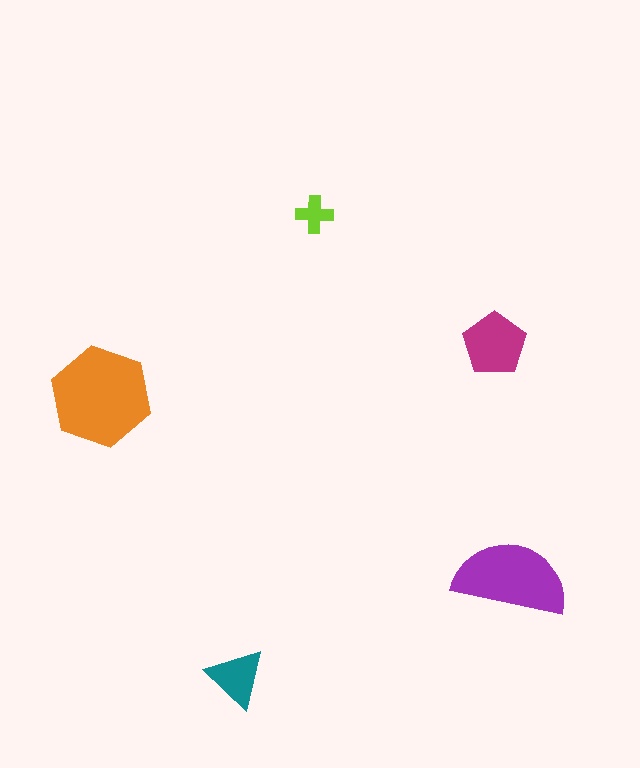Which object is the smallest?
The lime cross.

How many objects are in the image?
There are 5 objects in the image.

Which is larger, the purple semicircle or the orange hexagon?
The orange hexagon.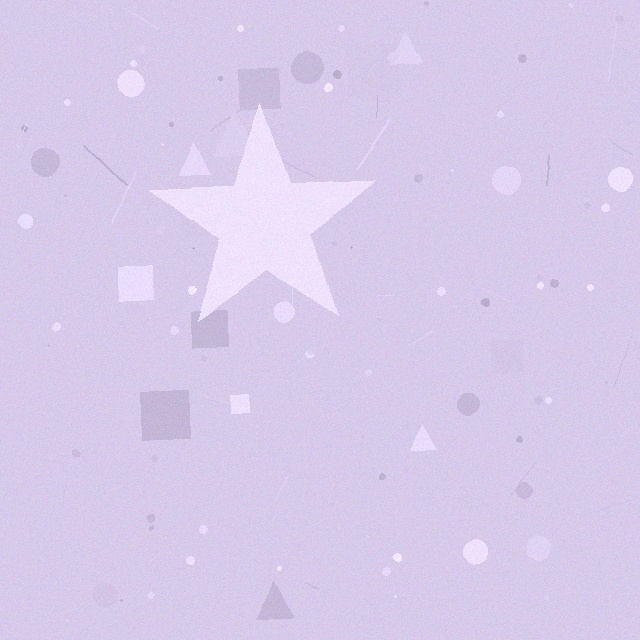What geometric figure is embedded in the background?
A star is embedded in the background.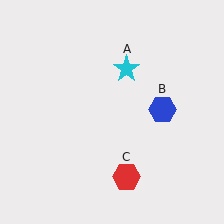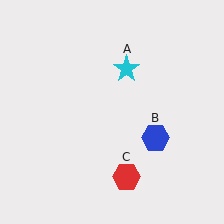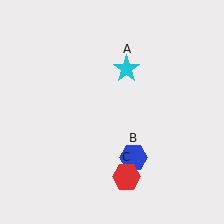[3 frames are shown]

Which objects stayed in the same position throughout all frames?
Cyan star (object A) and red hexagon (object C) remained stationary.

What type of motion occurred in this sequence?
The blue hexagon (object B) rotated clockwise around the center of the scene.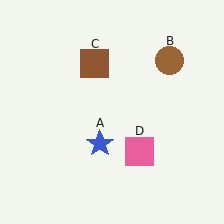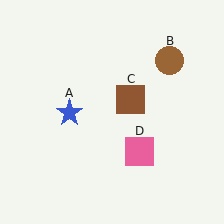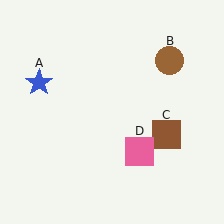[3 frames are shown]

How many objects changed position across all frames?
2 objects changed position: blue star (object A), brown square (object C).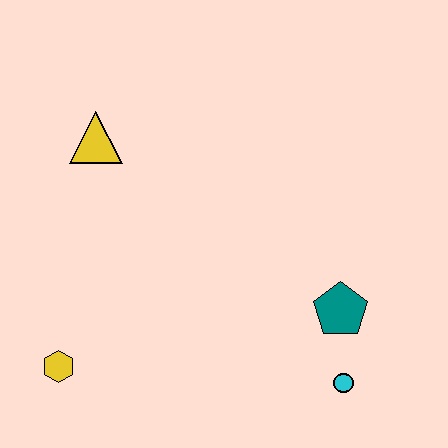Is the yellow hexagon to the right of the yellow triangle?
No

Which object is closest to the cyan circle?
The teal pentagon is closest to the cyan circle.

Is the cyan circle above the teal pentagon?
No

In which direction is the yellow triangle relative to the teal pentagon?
The yellow triangle is to the left of the teal pentagon.